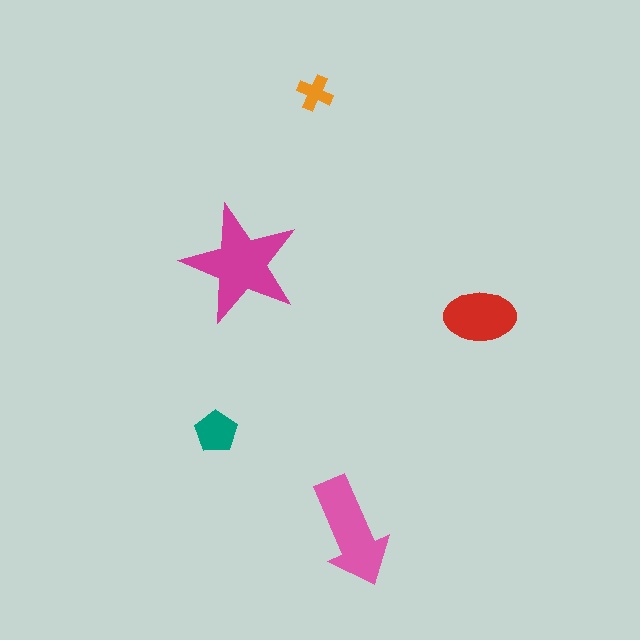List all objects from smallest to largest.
The orange cross, the teal pentagon, the red ellipse, the pink arrow, the magenta star.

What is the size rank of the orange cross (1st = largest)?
5th.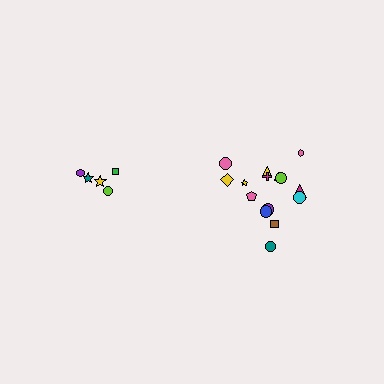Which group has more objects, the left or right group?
The right group.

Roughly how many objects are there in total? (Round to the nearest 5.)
Roughly 20 objects in total.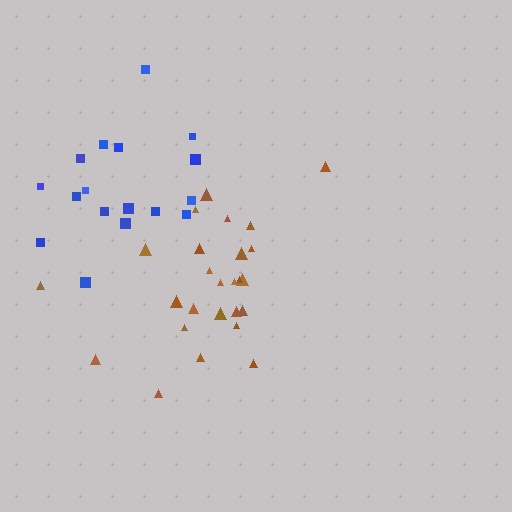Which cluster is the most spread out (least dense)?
Blue.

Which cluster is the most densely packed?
Brown.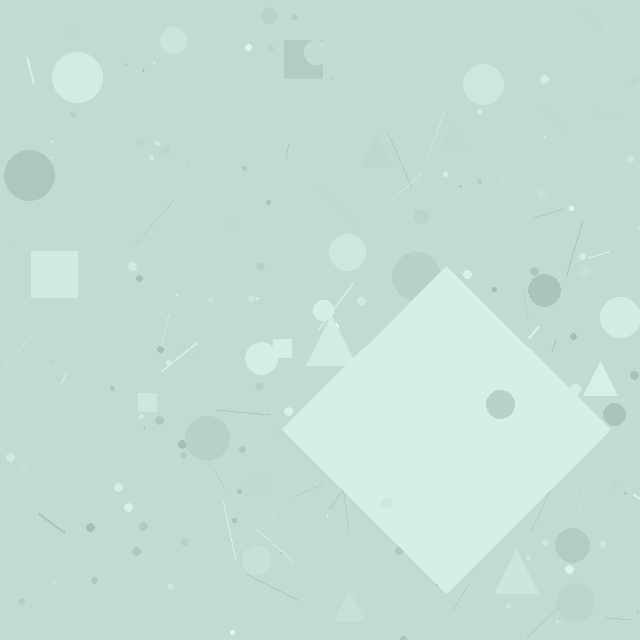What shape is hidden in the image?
A diamond is hidden in the image.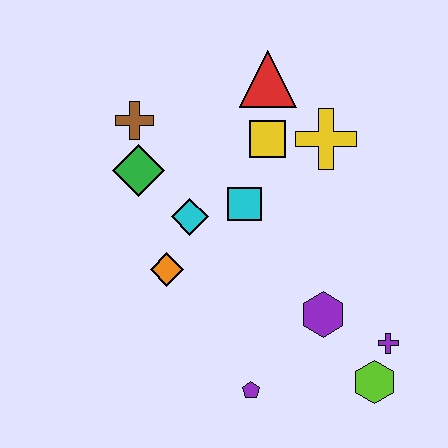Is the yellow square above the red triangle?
No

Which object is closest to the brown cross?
The green diamond is closest to the brown cross.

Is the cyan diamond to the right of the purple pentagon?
No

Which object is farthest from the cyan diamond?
The lime hexagon is farthest from the cyan diamond.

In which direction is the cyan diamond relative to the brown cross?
The cyan diamond is below the brown cross.